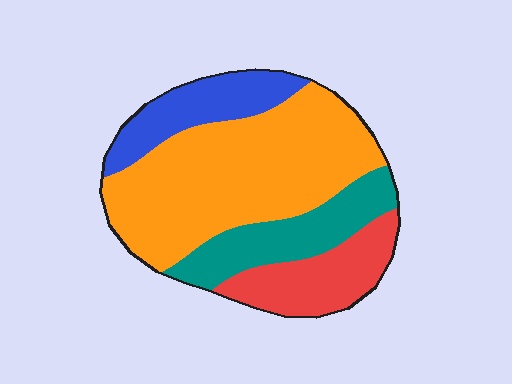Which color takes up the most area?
Orange, at roughly 50%.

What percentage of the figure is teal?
Teal covers about 20% of the figure.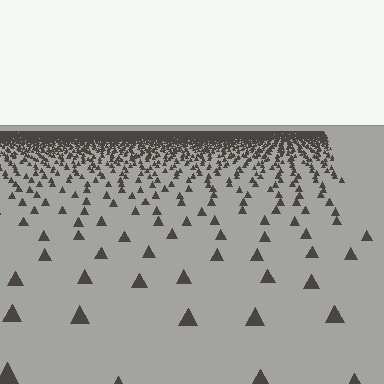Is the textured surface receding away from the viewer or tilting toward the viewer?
The surface is receding away from the viewer. Texture elements get smaller and denser toward the top.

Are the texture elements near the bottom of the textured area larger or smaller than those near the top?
Larger. Near the bottom, elements are closer to the viewer and appear at a bigger on-screen size.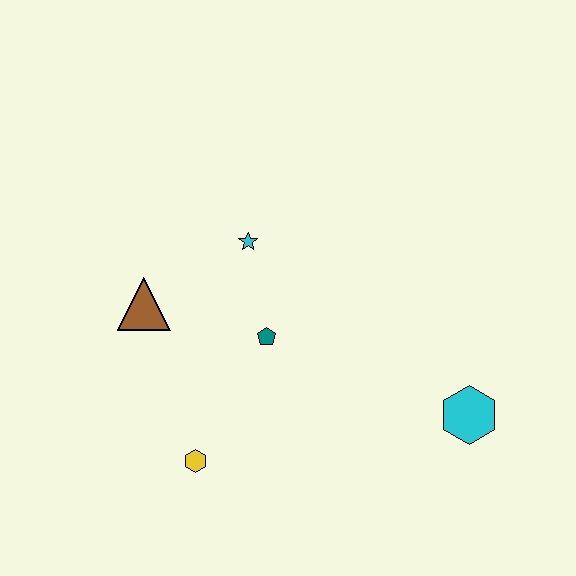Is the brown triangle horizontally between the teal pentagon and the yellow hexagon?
No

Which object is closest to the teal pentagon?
The cyan star is closest to the teal pentagon.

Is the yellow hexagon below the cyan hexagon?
Yes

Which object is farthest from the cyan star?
The cyan hexagon is farthest from the cyan star.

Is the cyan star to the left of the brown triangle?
No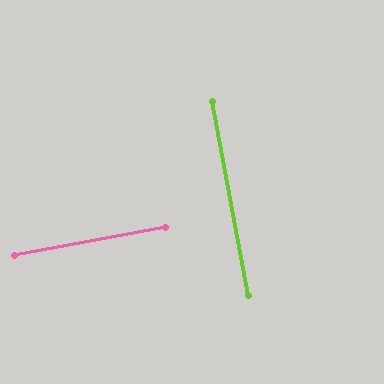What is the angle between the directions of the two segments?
Approximately 90 degrees.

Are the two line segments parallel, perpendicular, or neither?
Perpendicular — they meet at approximately 90°.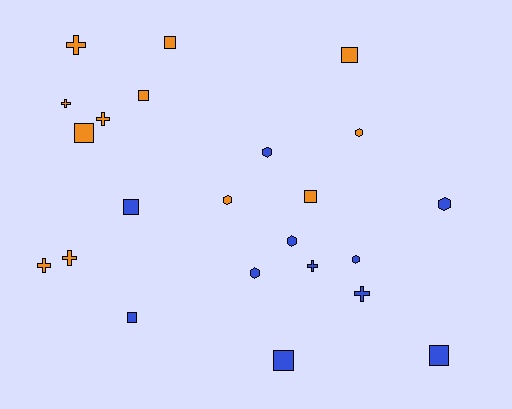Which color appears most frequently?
Orange, with 12 objects.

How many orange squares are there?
There are 5 orange squares.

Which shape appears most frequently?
Square, with 9 objects.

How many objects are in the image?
There are 23 objects.